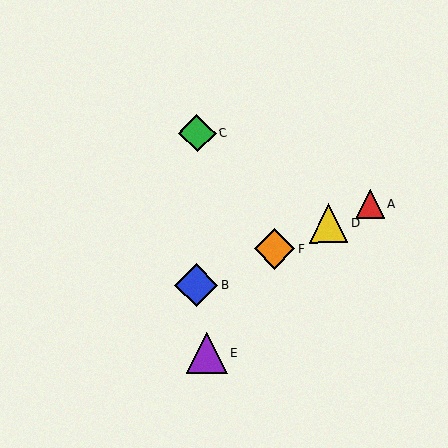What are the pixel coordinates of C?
Object C is at (197, 133).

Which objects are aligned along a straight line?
Objects A, B, D, F are aligned along a straight line.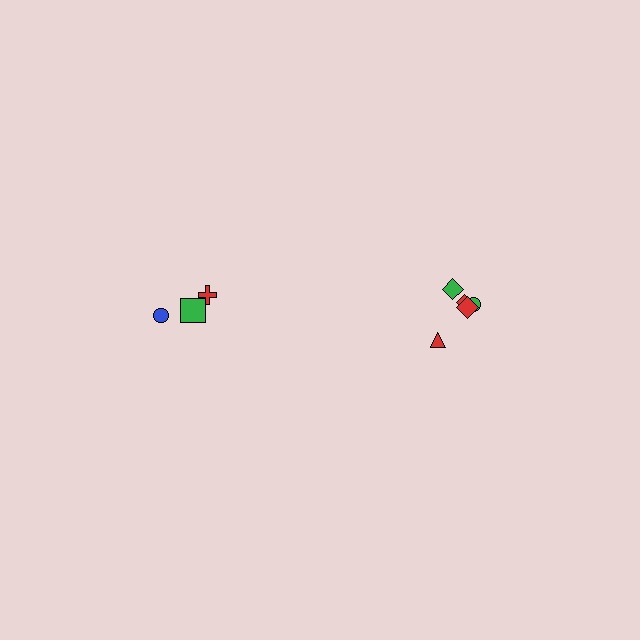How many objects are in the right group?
There are 5 objects.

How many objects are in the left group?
There are 3 objects.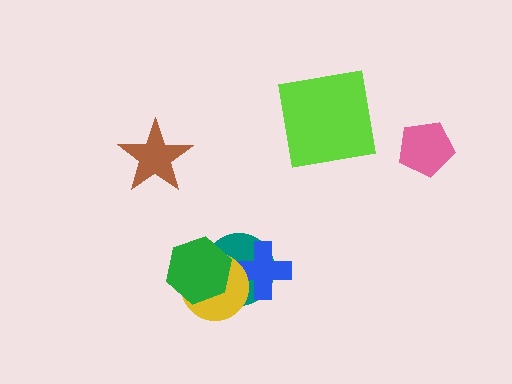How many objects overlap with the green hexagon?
2 objects overlap with the green hexagon.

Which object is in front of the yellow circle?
The green hexagon is in front of the yellow circle.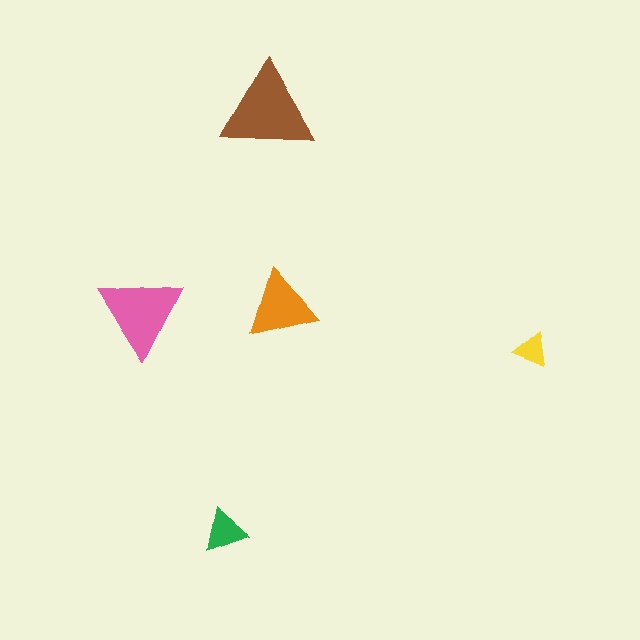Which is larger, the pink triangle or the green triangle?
The pink one.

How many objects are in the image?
There are 5 objects in the image.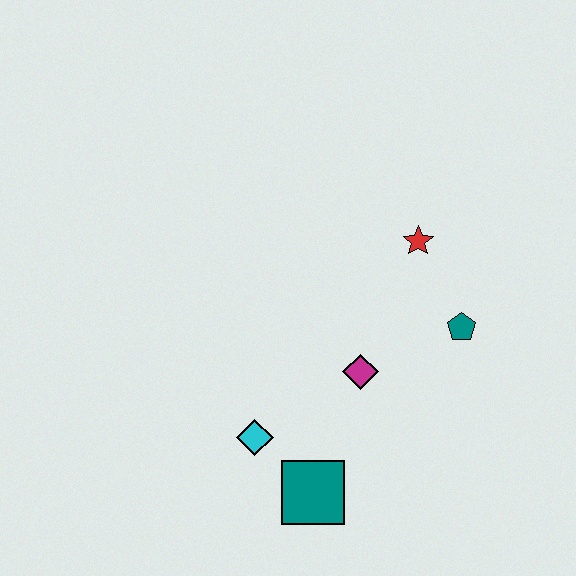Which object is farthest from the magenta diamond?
The red star is farthest from the magenta diamond.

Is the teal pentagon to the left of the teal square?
No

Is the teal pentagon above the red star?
No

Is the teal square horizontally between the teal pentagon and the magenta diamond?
No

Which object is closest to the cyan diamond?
The teal square is closest to the cyan diamond.